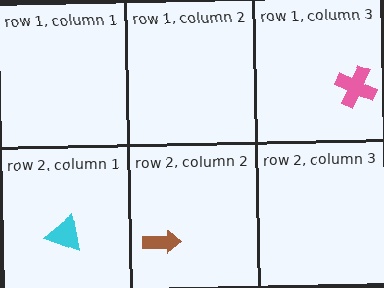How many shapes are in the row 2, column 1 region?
1.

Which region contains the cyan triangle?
The row 2, column 1 region.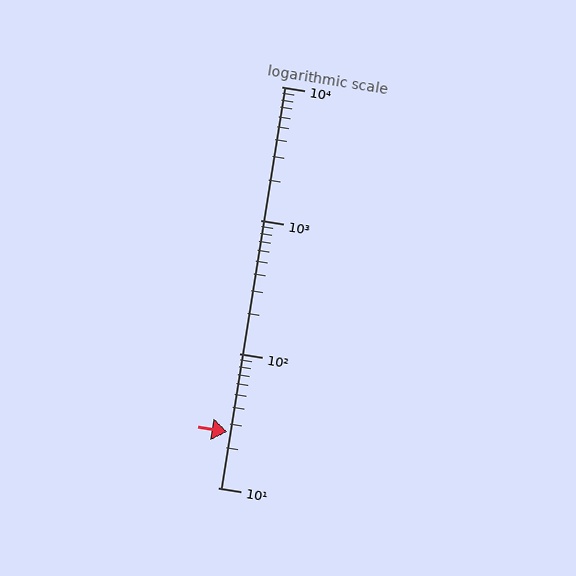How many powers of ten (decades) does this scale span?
The scale spans 3 decades, from 10 to 10000.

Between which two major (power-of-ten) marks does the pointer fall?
The pointer is between 10 and 100.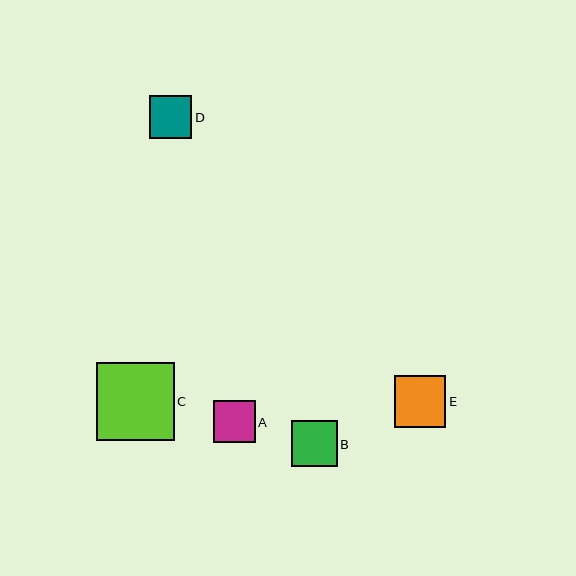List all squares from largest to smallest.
From largest to smallest: C, E, B, D, A.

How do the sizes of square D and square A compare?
Square D and square A are approximately the same size.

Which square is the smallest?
Square A is the smallest with a size of approximately 42 pixels.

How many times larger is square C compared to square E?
Square C is approximately 1.5 times the size of square E.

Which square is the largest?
Square C is the largest with a size of approximately 78 pixels.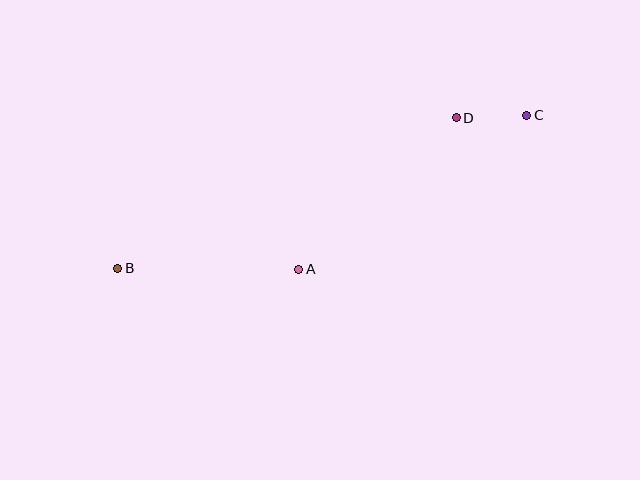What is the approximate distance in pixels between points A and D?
The distance between A and D is approximately 219 pixels.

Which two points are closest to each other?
Points C and D are closest to each other.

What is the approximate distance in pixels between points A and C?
The distance between A and C is approximately 275 pixels.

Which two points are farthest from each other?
Points B and C are farthest from each other.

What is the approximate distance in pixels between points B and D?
The distance between B and D is approximately 370 pixels.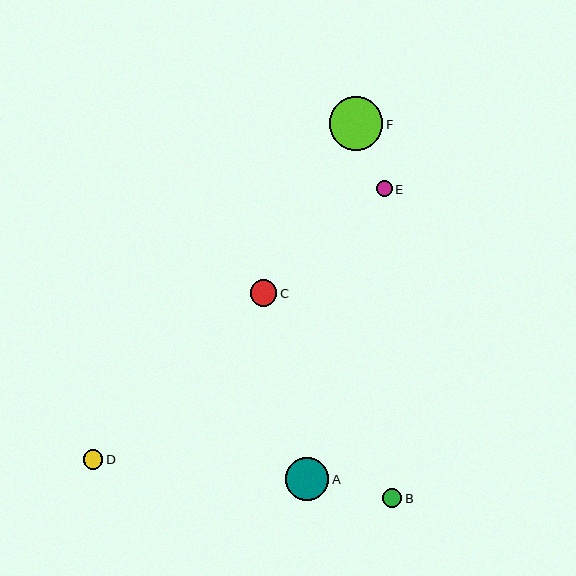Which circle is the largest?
Circle F is the largest with a size of approximately 53 pixels.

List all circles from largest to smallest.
From largest to smallest: F, A, C, D, B, E.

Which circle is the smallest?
Circle E is the smallest with a size of approximately 16 pixels.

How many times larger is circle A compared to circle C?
Circle A is approximately 1.6 times the size of circle C.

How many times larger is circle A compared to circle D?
Circle A is approximately 2.2 times the size of circle D.